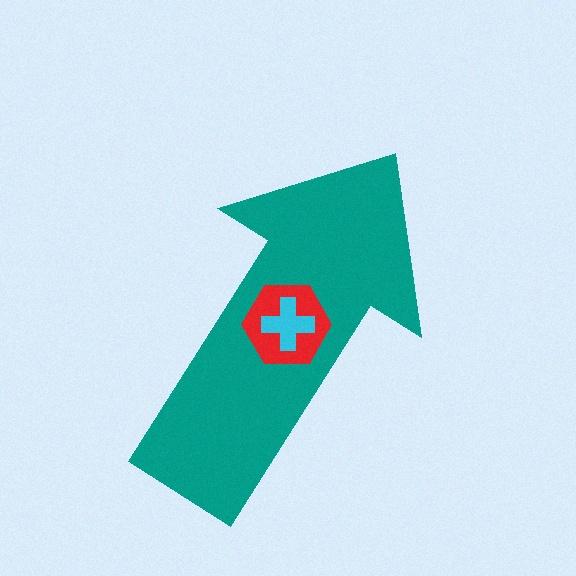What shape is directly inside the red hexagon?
The cyan cross.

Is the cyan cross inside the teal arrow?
Yes.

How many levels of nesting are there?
3.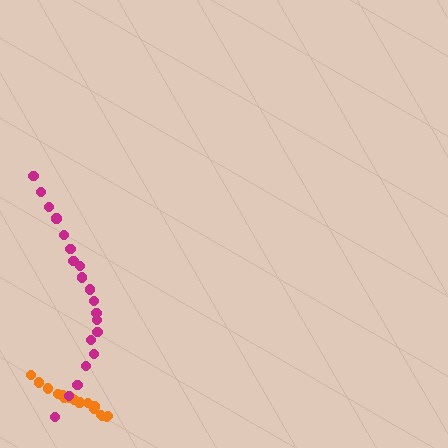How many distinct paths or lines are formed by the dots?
There are 2 distinct paths.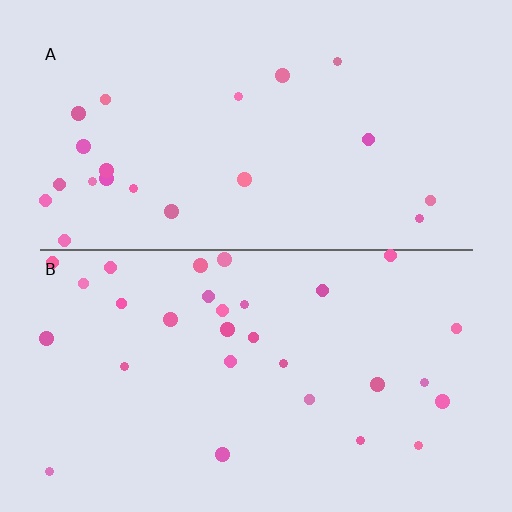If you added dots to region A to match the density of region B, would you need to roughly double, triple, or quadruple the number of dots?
Approximately double.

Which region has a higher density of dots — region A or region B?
B (the bottom).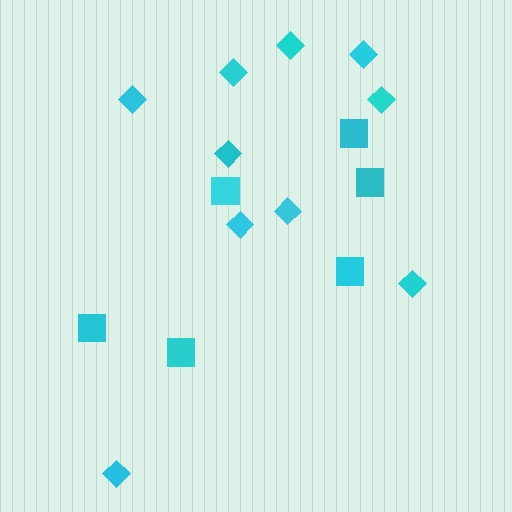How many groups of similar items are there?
There are 2 groups: one group of squares (6) and one group of diamonds (10).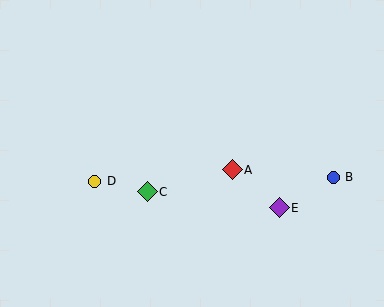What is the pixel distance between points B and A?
The distance between B and A is 101 pixels.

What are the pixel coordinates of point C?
Point C is at (147, 192).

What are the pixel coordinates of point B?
Point B is at (333, 177).